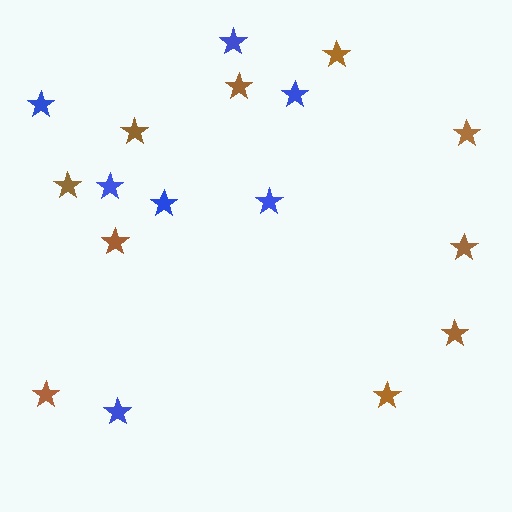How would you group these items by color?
There are 2 groups: one group of blue stars (7) and one group of brown stars (10).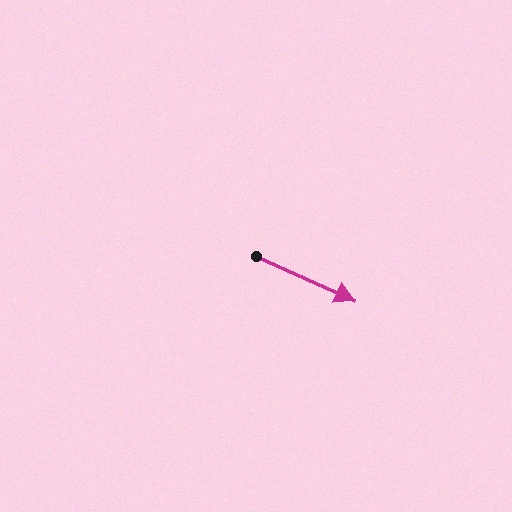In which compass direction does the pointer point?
Southeast.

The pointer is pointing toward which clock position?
Roughly 4 o'clock.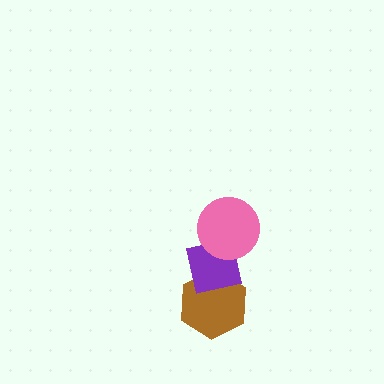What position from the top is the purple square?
The purple square is 2nd from the top.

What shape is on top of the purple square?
The pink circle is on top of the purple square.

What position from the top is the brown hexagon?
The brown hexagon is 3rd from the top.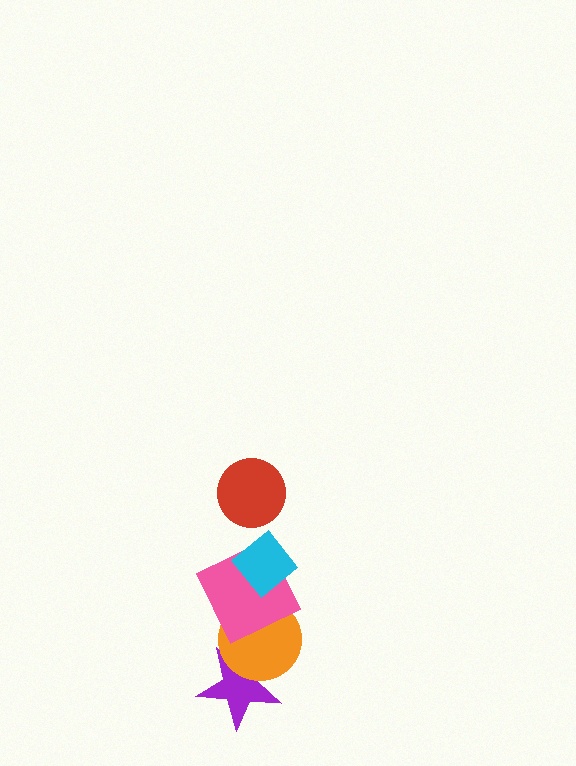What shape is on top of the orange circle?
The pink square is on top of the orange circle.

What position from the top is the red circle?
The red circle is 1st from the top.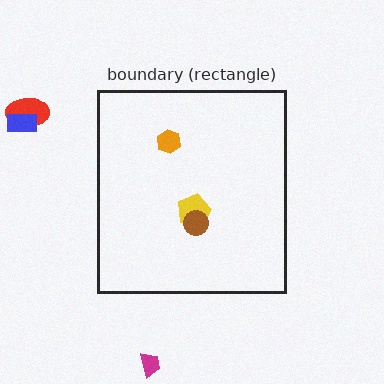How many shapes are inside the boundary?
3 inside, 3 outside.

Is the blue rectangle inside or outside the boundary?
Outside.